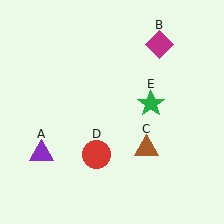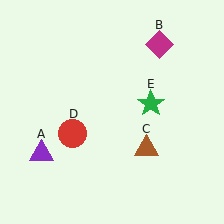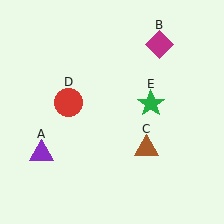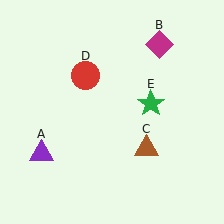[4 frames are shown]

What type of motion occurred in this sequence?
The red circle (object D) rotated clockwise around the center of the scene.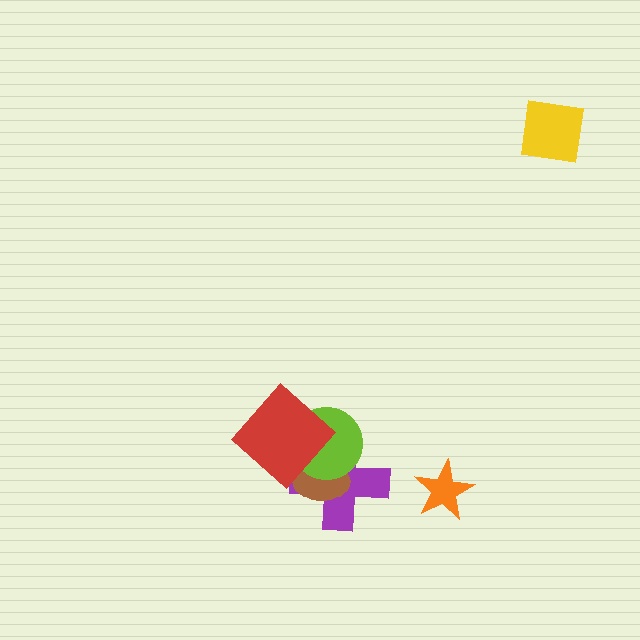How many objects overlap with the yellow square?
0 objects overlap with the yellow square.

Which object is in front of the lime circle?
The red diamond is in front of the lime circle.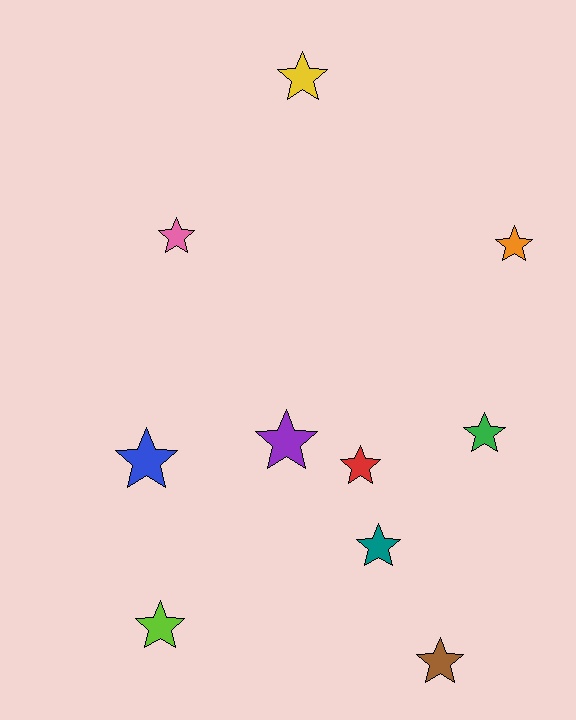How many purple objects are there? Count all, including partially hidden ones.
There is 1 purple object.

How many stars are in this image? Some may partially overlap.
There are 10 stars.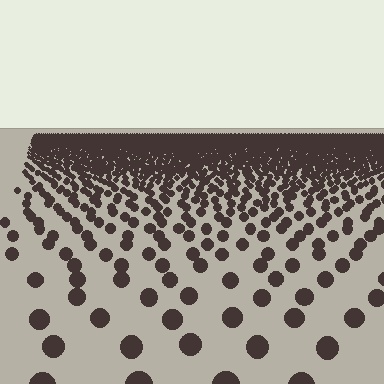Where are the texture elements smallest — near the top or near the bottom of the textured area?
Near the top.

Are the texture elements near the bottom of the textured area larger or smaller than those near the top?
Larger. Near the bottom, elements are closer to the viewer and appear at a bigger on-screen size.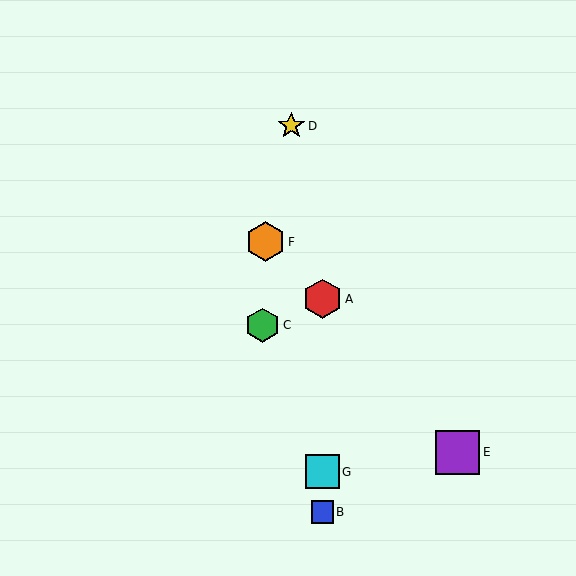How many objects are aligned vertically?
3 objects (A, B, G) are aligned vertically.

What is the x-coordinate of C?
Object C is at x≈263.